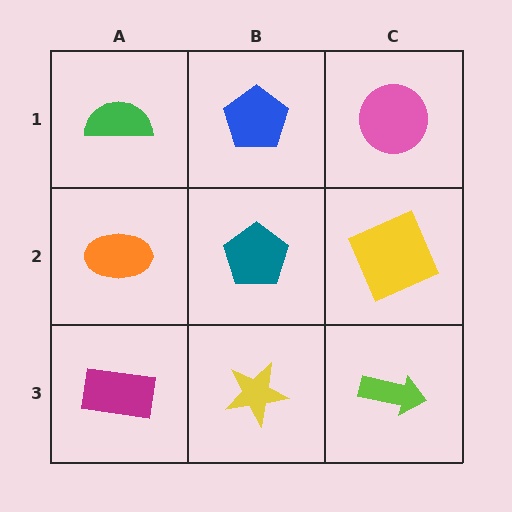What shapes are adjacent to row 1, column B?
A teal pentagon (row 2, column B), a green semicircle (row 1, column A), a pink circle (row 1, column C).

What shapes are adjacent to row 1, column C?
A yellow square (row 2, column C), a blue pentagon (row 1, column B).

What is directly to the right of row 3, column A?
A yellow star.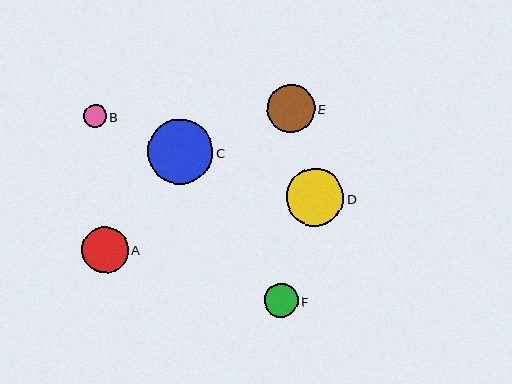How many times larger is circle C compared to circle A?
Circle C is approximately 1.4 times the size of circle A.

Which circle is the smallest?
Circle B is the smallest with a size of approximately 23 pixels.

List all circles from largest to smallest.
From largest to smallest: C, D, E, A, F, B.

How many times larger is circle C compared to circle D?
Circle C is approximately 1.1 times the size of circle D.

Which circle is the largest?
Circle C is the largest with a size of approximately 65 pixels.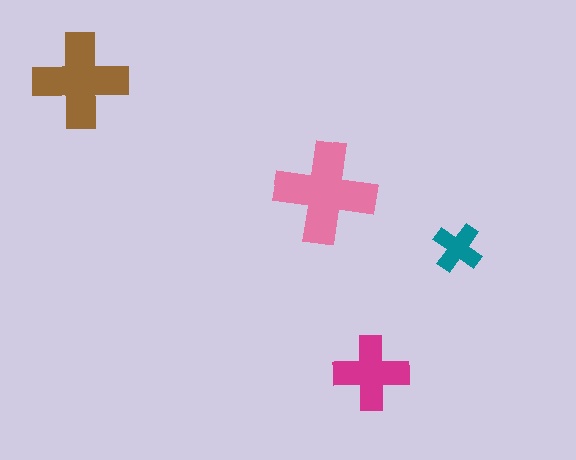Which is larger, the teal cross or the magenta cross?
The magenta one.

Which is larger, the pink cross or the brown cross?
The pink one.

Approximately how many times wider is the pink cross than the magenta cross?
About 1.5 times wider.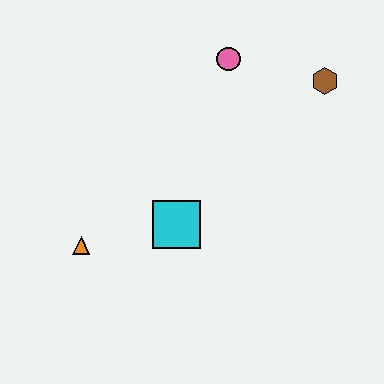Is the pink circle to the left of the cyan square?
No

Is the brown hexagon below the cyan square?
No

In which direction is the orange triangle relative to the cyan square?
The orange triangle is to the left of the cyan square.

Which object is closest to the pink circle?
The brown hexagon is closest to the pink circle.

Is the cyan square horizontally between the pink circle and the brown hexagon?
No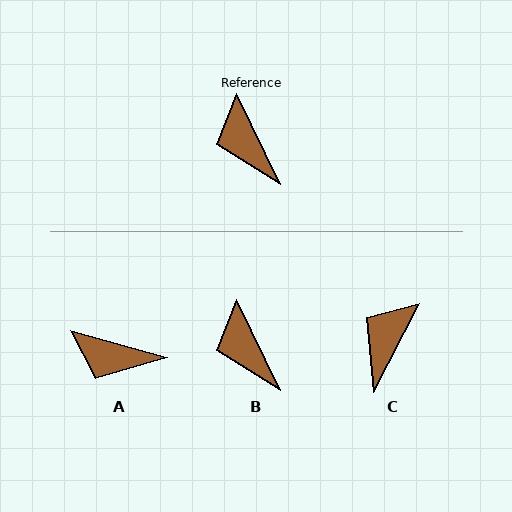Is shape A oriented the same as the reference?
No, it is off by about 49 degrees.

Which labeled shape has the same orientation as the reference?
B.